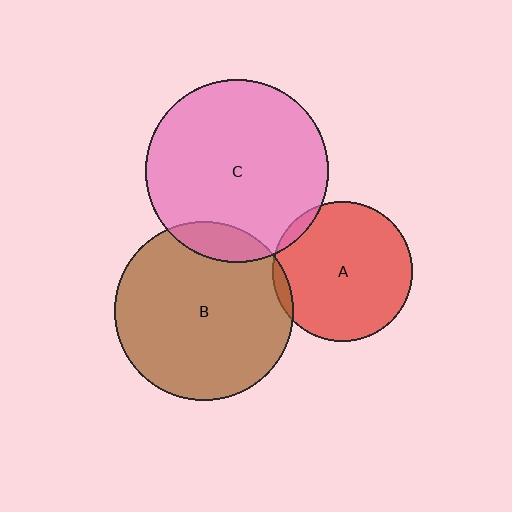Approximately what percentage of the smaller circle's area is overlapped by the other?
Approximately 5%.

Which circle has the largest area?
Circle C (pink).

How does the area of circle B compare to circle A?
Approximately 1.6 times.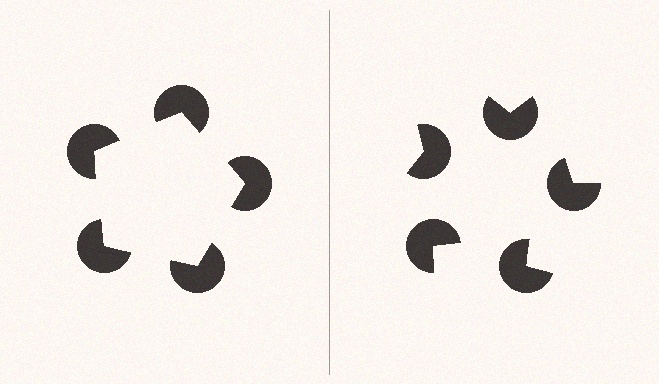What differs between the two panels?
The pac-man discs are positioned identically on both sides; only the wedge orientations differ. On the left they align to a pentagon; on the right they are misaligned.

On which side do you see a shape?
An illusory pentagon appears on the left side. On the right side the wedge cuts are rotated, so no coherent shape forms.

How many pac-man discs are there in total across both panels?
10 — 5 on each side.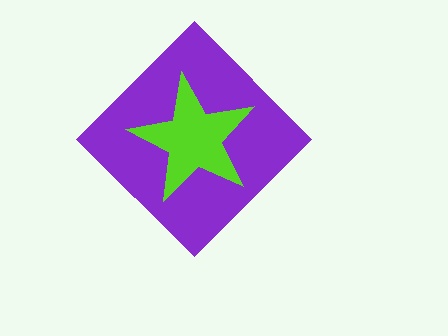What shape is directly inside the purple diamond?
The lime star.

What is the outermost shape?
The purple diamond.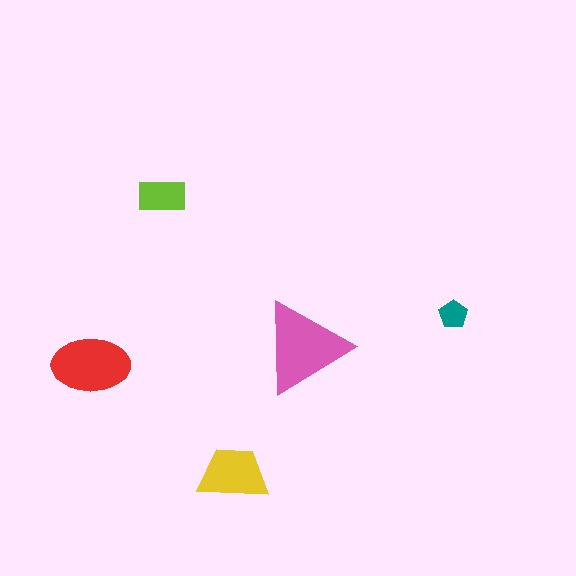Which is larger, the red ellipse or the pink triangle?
The pink triangle.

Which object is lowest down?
The yellow trapezoid is bottommost.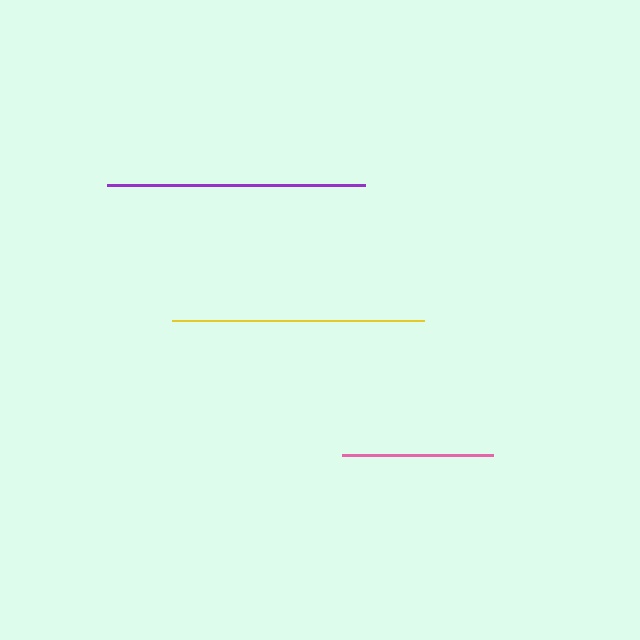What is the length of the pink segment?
The pink segment is approximately 152 pixels long.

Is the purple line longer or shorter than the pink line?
The purple line is longer than the pink line.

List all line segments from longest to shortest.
From longest to shortest: purple, yellow, pink.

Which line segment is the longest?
The purple line is the longest at approximately 258 pixels.